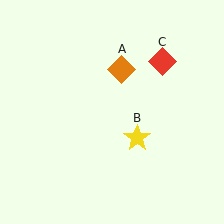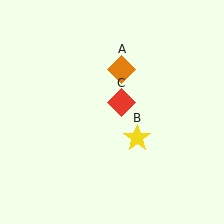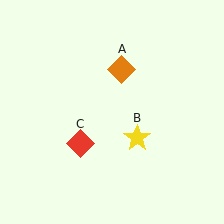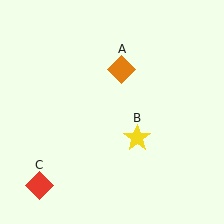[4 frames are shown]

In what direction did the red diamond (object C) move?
The red diamond (object C) moved down and to the left.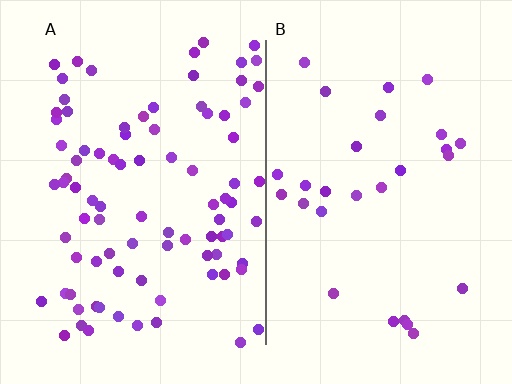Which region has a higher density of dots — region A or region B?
A (the left).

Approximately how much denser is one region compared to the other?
Approximately 3.1× — region A over region B.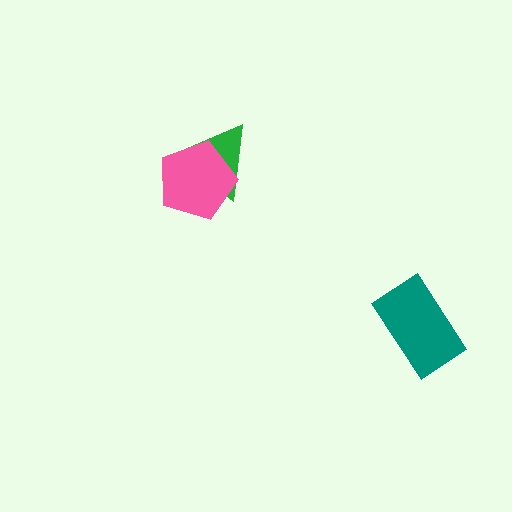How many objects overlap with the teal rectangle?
0 objects overlap with the teal rectangle.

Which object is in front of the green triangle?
The pink pentagon is in front of the green triangle.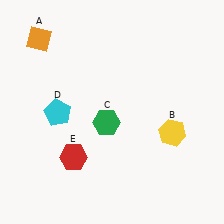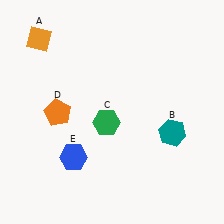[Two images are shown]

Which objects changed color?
B changed from yellow to teal. D changed from cyan to orange. E changed from red to blue.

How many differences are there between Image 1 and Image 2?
There are 3 differences between the two images.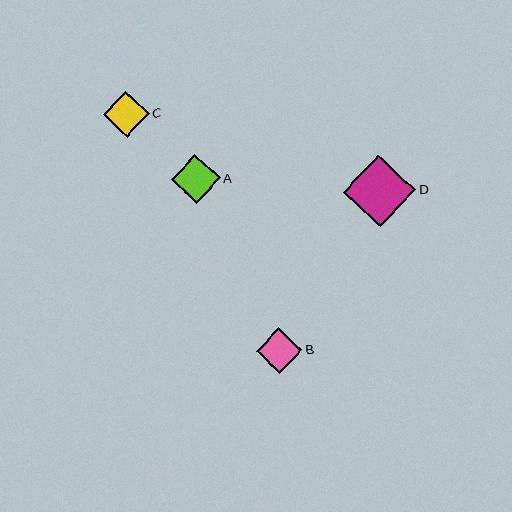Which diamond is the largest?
Diamond D is the largest with a size of approximately 72 pixels.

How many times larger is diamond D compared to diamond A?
Diamond D is approximately 1.5 times the size of diamond A.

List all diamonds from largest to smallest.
From largest to smallest: D, A, C, B.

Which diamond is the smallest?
Diamond B is the smallest with a size of approximately 46 pixels.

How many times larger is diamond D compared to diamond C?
Diamond D is approximately 1.6 times the size of diamond C.